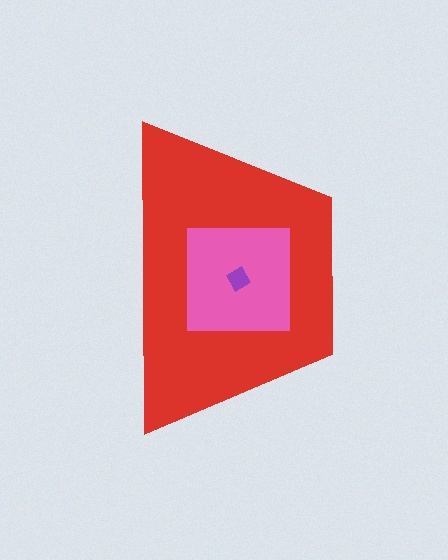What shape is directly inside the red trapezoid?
The pink square.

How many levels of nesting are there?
3.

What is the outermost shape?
The red trapezoid.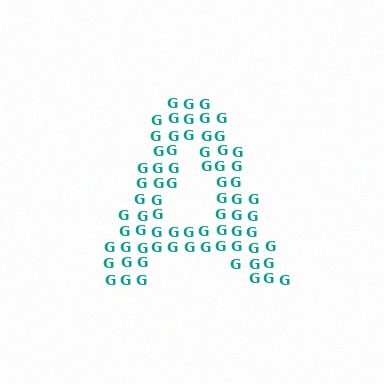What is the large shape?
The large shape is the letter A.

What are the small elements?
The small elements are letter G's.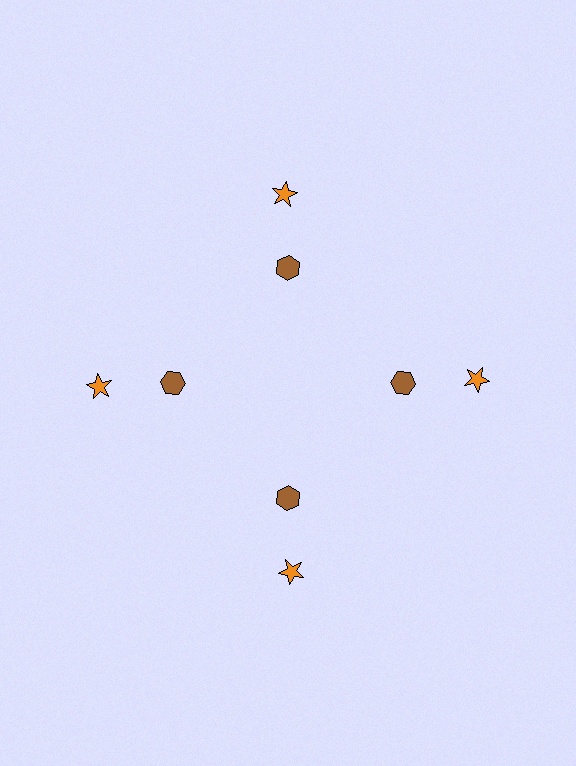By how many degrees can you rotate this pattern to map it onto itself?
The pattern maps onto itself every 90 degrees of rotation.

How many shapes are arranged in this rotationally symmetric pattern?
There are 8 shapes, arranged in 4 groups of 2.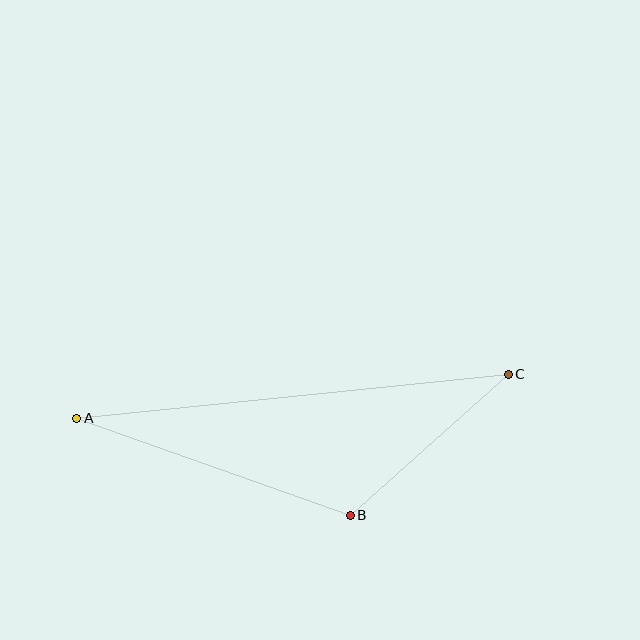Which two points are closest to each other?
Points B and C are closest to each other.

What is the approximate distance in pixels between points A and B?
The distance between A and B is approximately 290 pixels.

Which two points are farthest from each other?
Points A and C are farthest from each other.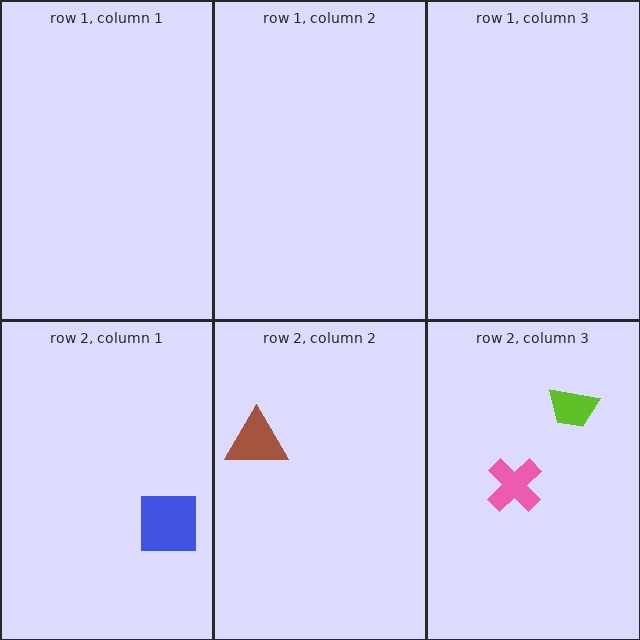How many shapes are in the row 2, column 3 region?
2.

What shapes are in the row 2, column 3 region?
The lime trapezoid, the pink cross.